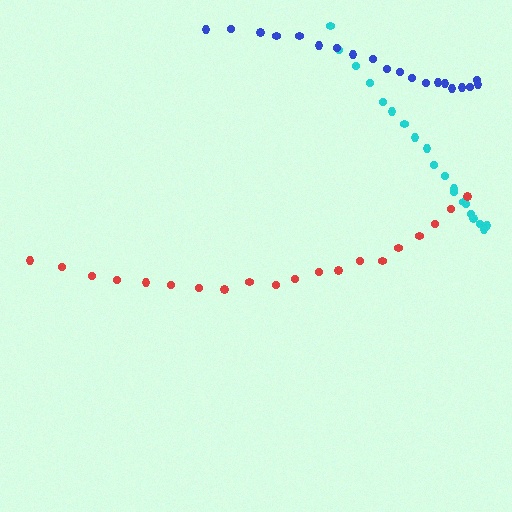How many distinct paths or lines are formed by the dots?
There are 3 distinct paths.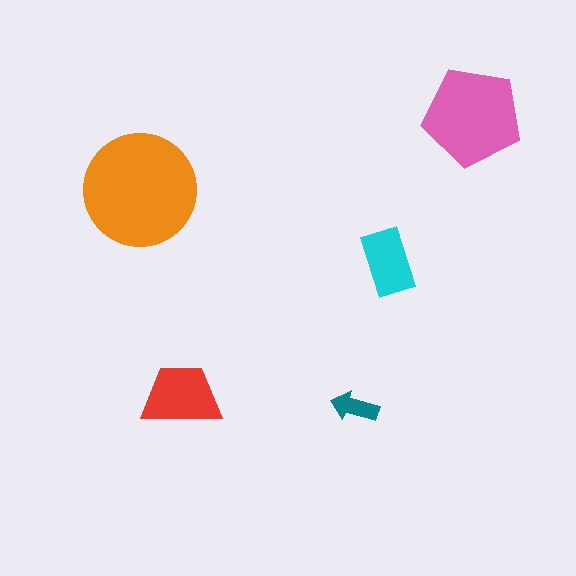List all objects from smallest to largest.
The teal arrow, the cyan rectangle, the red trapezoid, the pink pentagon, the orange circle.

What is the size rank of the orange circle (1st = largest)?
1st.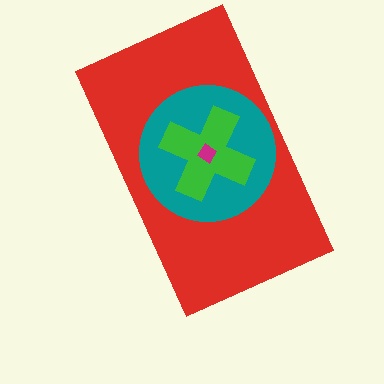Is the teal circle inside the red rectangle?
Yes.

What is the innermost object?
The magenta diamond.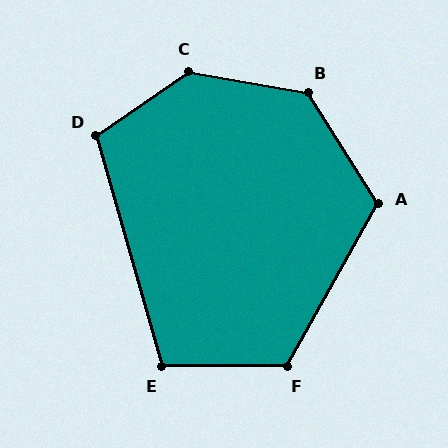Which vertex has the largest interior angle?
C, at approximately 136 degrees.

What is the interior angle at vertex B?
Approximately 132 degrees (obtuse).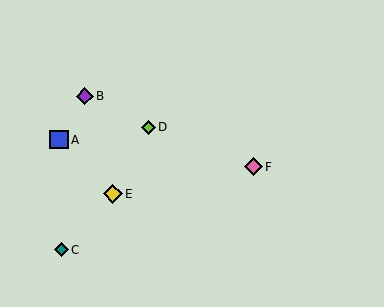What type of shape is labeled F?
Shape F is a pink diamond.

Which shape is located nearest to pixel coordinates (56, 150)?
The blue square (labeled A) at (59, 140) is nearest to that location.